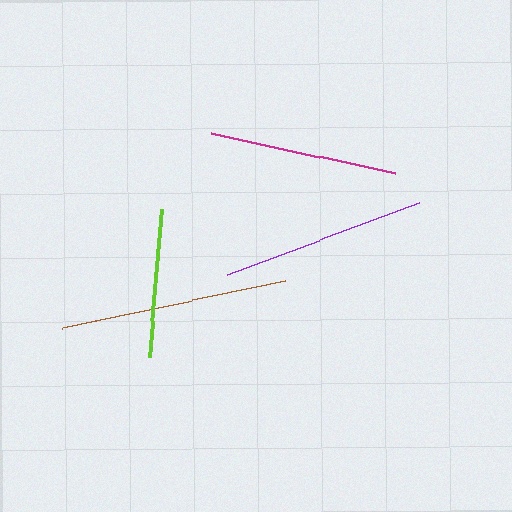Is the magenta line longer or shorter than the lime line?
The magenta line is longer than the lime line.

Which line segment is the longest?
The brown line is the longest at approximately 228 pixels.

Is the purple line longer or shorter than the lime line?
The purple line is longer than the lime line.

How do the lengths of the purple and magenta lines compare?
The purple and magenta lines are approximately the same length.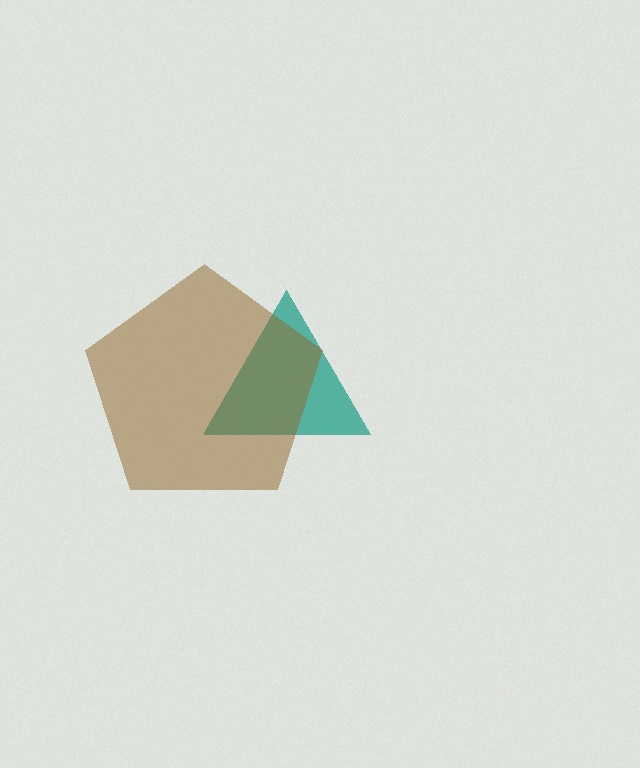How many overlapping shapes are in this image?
There are 2 overlapping shapes in the image.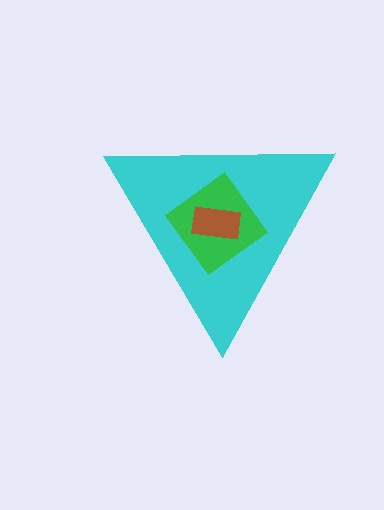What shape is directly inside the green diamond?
The brown rectangle.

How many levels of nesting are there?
3.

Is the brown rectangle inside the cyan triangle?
Yes.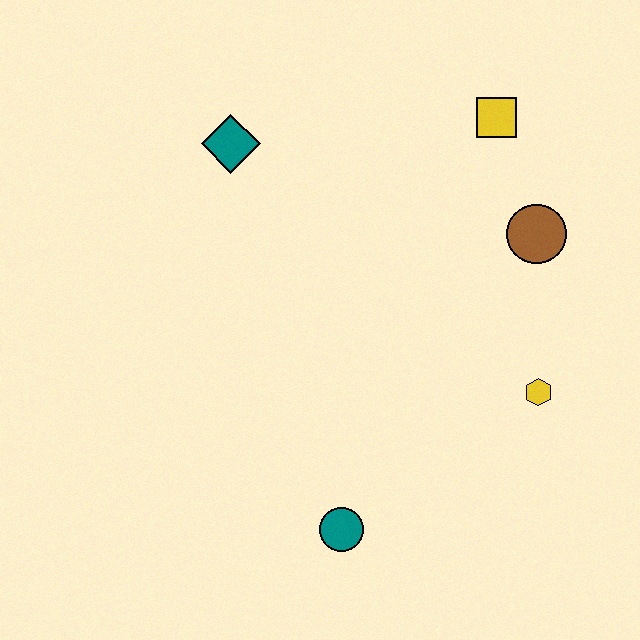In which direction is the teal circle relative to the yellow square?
The teal circle is below the yellow square.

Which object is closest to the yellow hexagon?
The brown circle is closest to the yellow hexagon.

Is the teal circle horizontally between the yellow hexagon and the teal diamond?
Yes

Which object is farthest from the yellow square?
The teal circle is farthest from the yellow square.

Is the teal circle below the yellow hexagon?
Yes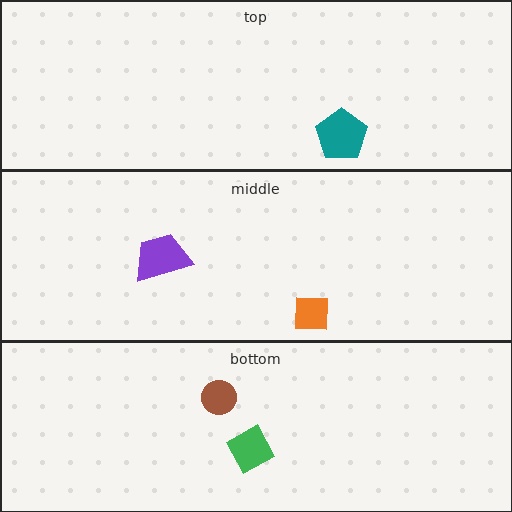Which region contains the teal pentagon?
The top region.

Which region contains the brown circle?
The bottom region.